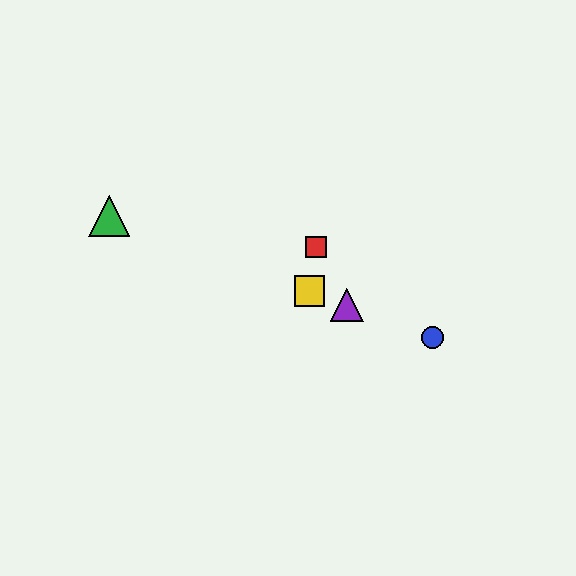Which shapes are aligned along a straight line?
The blue circle, the green triangle, the yellow square, the purple triangle are aligned along a straight line.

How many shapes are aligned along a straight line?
4 shapes (the blue circle, the green triangle, the yellow square, the purple triangle) are aligned along a straight line.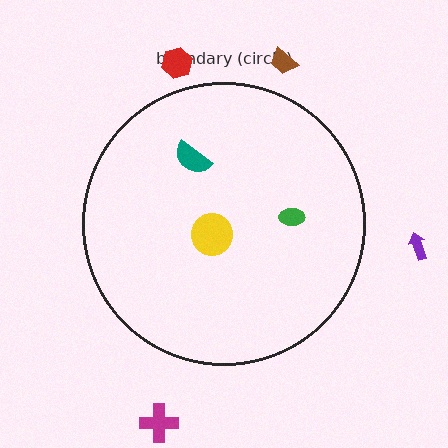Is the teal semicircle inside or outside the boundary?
Inside.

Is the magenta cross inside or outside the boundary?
Outside.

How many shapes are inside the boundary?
3 inside, 4 outside.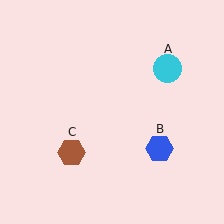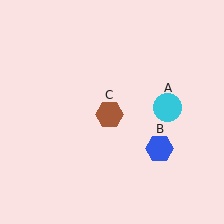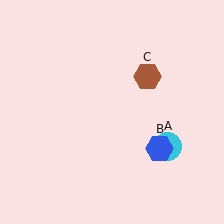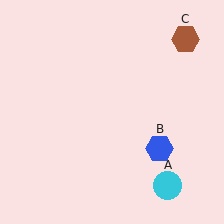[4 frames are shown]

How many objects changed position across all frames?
2 objects changed position: cyan circle (object A), brown hexagon (object C).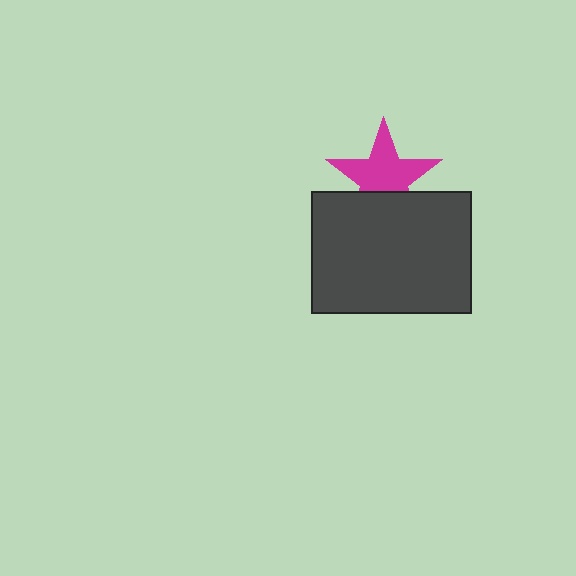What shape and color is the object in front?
The object in front is a dark gray rectangle.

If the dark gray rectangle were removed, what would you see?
You would see the complete magenta star.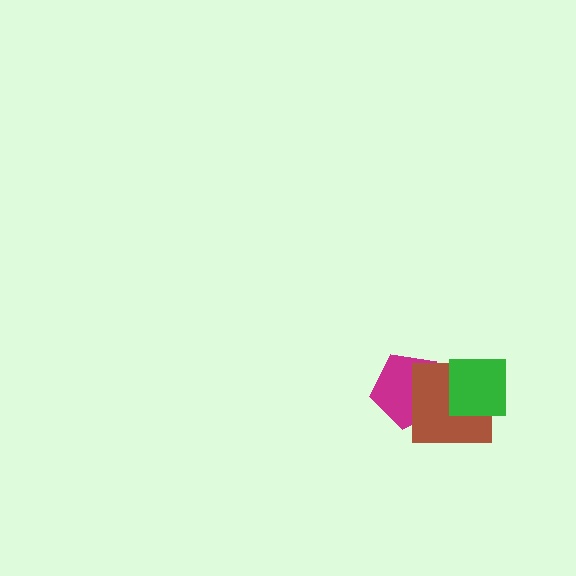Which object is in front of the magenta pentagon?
The brown square is in front of the magenta pentagon.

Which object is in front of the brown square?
The green square is in front of the brown square.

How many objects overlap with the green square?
1 object overlaps with the green square.